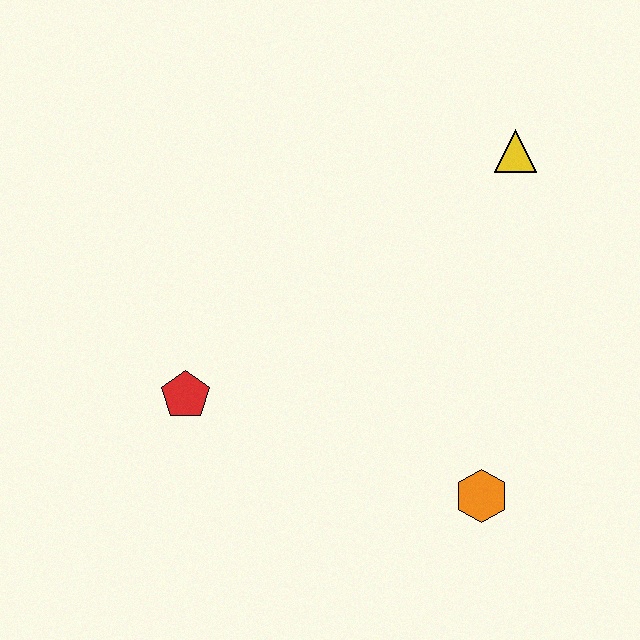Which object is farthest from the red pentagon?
The yellow triangle is farthest from the red pentagon.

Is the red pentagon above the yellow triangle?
No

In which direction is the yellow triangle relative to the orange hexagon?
The yellow triangle is above the orange hexagon.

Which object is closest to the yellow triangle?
The orange hexagon is closest to the yellow triangle.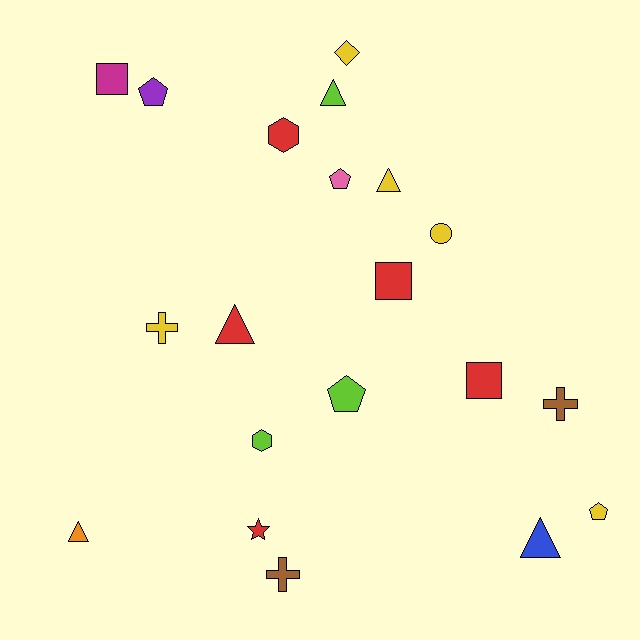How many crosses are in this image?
There are 3 crosses.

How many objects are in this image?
There are 20 objects.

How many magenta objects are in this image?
There is 1 magenta object.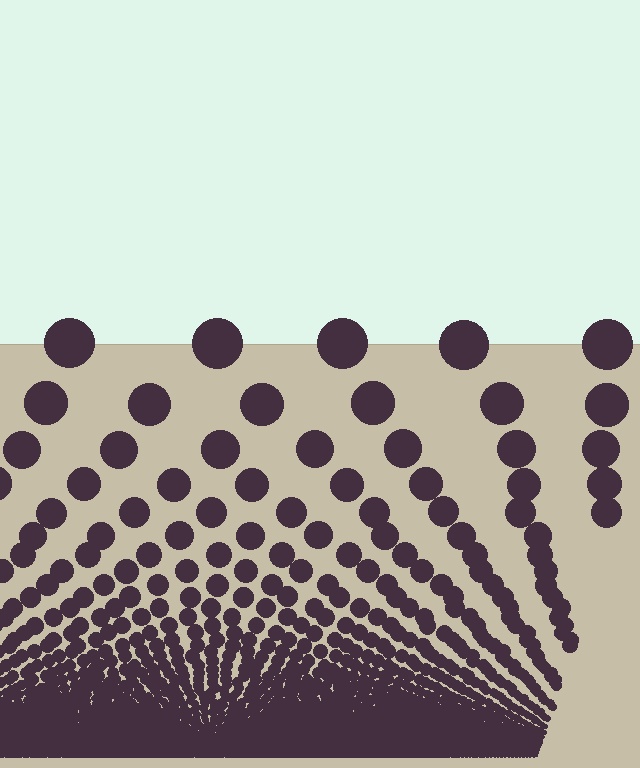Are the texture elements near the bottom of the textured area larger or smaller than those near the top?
Smaller. The gradient is inverted — elements near the bottom are smaller and denser.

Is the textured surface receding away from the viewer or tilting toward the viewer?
The surface appears to tilt toward the viewer. Texture elements get larger and sparser toward the top.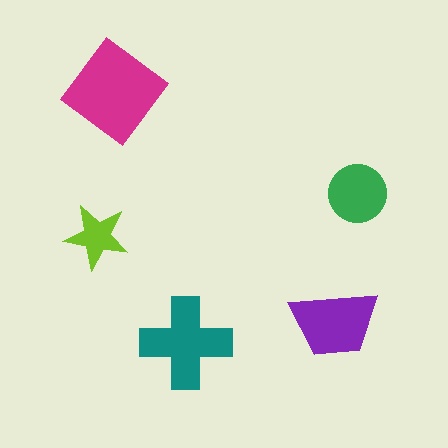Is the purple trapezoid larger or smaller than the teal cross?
Smaller.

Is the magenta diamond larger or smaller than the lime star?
Larger.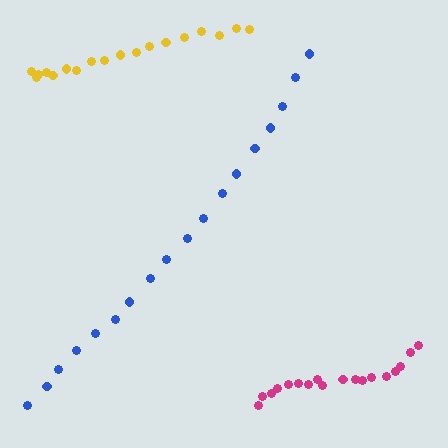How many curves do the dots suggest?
There are 3 distinct paths.